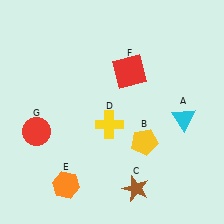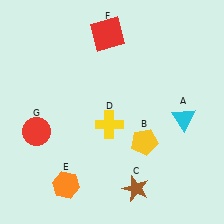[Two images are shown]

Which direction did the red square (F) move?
The red square (F) moved up.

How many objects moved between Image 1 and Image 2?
1 object moved between the two images.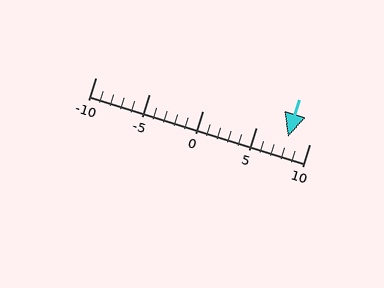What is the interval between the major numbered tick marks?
The major tick marks are spaced 5 units apart.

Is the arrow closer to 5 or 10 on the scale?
The arrow is closer to 10.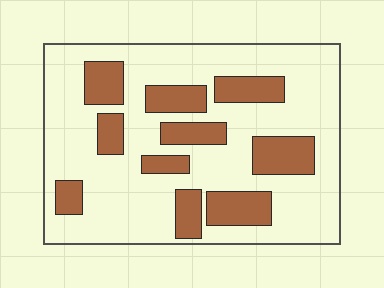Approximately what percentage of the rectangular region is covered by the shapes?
Approximately 25%.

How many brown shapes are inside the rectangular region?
10.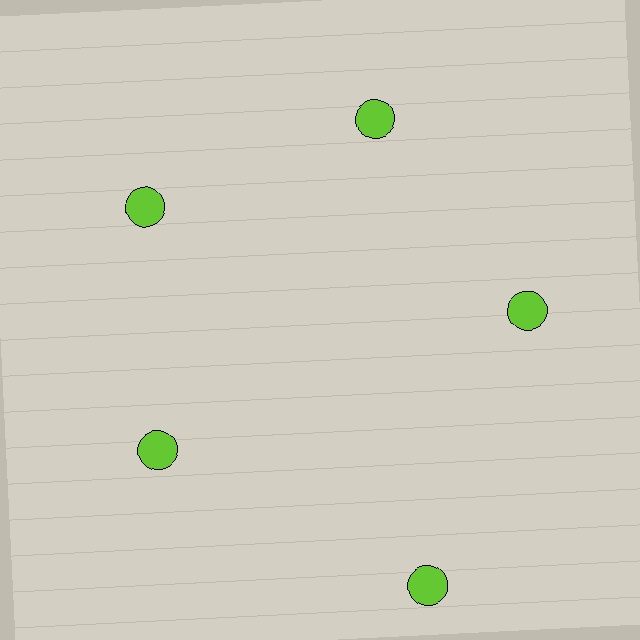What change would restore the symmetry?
The symmetry would be restored by moving it inward, back onto the ring so that all 5 circles sit at equal angles and equal distance from the center.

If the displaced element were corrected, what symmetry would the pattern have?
It would have 5-fold rotational symmetry — the pattern would map onto itself every 72 degrees.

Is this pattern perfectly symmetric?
No. The 5 lime circles are arranged in a ring, but one element near the 5 o'clock position is pushed outward from the center, breaking the 5-fold rotational symmetry.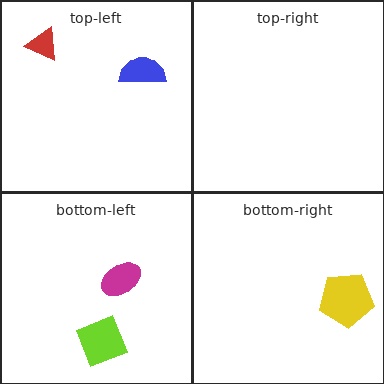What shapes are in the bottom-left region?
The lime diamond, the magenta ellipse.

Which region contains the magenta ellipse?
The bottom-left region.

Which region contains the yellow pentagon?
The bottom-right region.